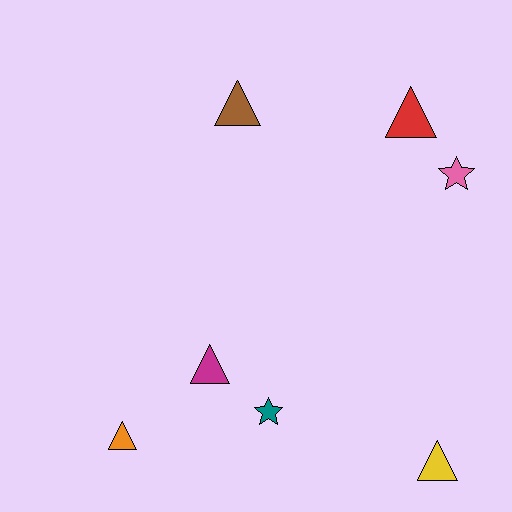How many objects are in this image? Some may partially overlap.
There are 7 objects.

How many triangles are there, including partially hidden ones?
There are 5 triangles.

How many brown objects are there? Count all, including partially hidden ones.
There is 1 brown object.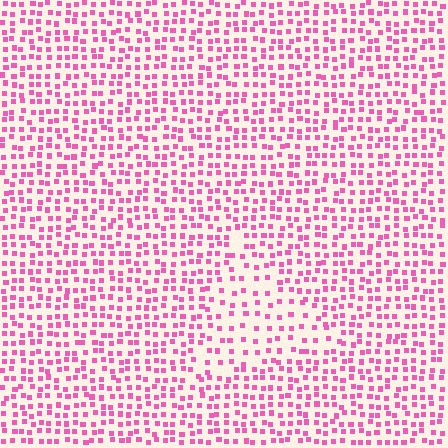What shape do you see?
I see a triangle.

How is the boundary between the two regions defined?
The boundary is defined by a change in element density (approximately 1.8x ratio). All elements are the same color, size, and shape.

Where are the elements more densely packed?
The elements are more densely packed outside the triangle boundary.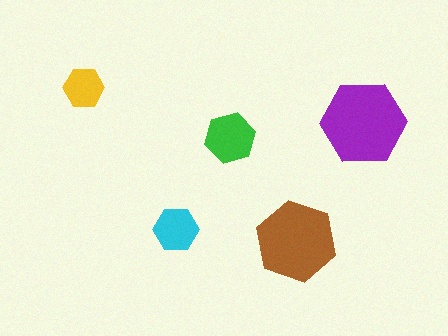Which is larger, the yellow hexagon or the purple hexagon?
The purple one.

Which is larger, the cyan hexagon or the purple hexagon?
The purple one.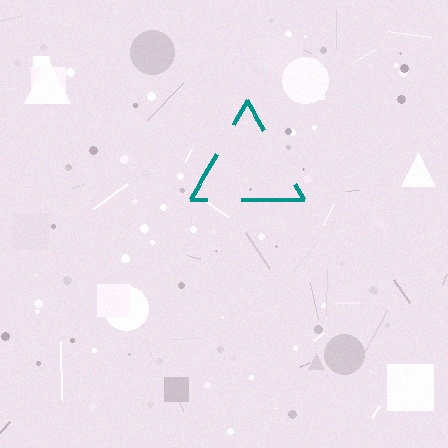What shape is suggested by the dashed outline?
The dashed outline suggests a triangle.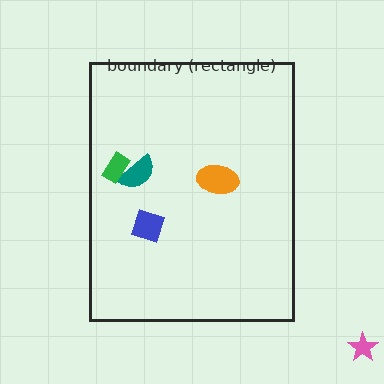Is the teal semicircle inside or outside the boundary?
Inside.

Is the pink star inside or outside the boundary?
Outside.